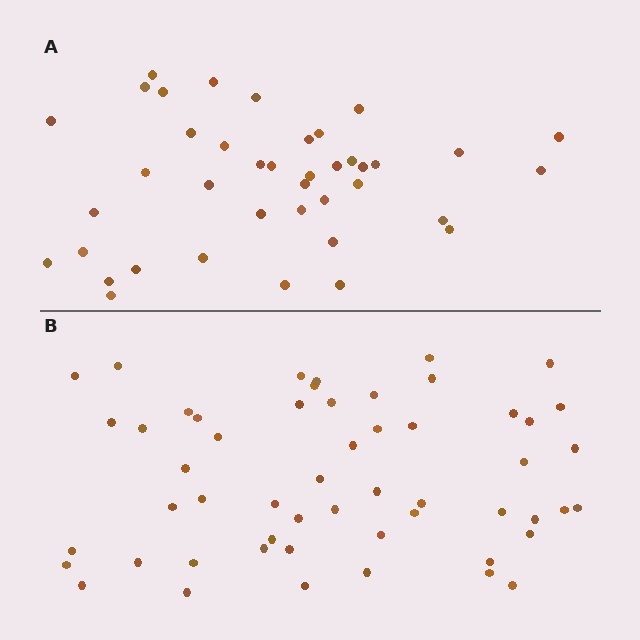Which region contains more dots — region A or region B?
Region B (the bottom region) has more dots.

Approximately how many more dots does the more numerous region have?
Region B has approximately 15 more dots than region A.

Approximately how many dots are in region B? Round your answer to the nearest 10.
About 50 dots. (The exact count is 54, which rounds to 50.)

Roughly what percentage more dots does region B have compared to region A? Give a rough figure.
About 35% more.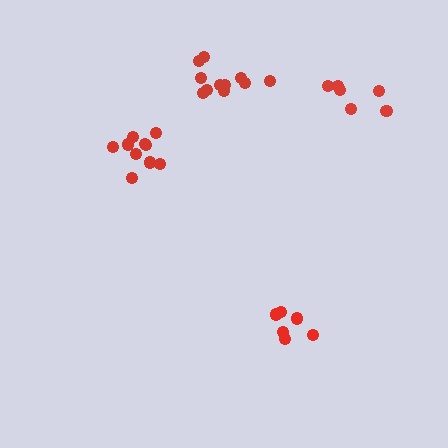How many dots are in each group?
Group 1: 6 dots, Group 2: 10 dots, Group 3: 6 dots, Group 4: 11 dots (33 total).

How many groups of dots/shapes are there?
There are 4 groups.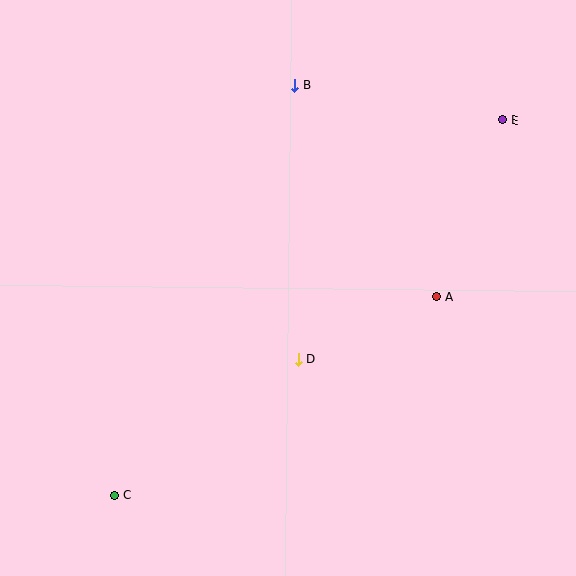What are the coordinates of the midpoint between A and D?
The midpoint between A and D is at (367, 328).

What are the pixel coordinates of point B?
Point B is at (295, 85).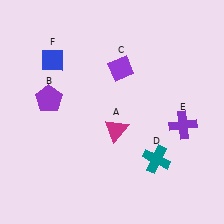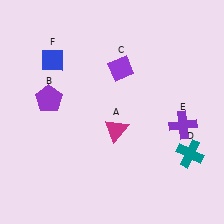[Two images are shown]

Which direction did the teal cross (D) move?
The teal cross (D) moved right.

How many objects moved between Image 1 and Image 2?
1 object moved between the two images.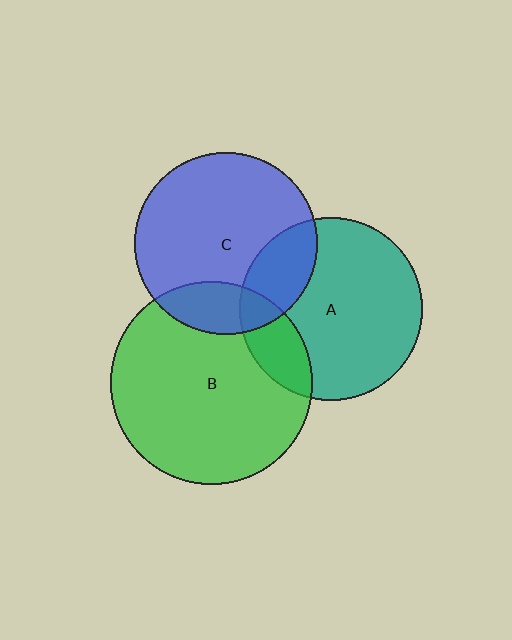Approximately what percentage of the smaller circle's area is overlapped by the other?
Approximately 20%.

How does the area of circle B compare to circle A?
Approximately 1.2 times.